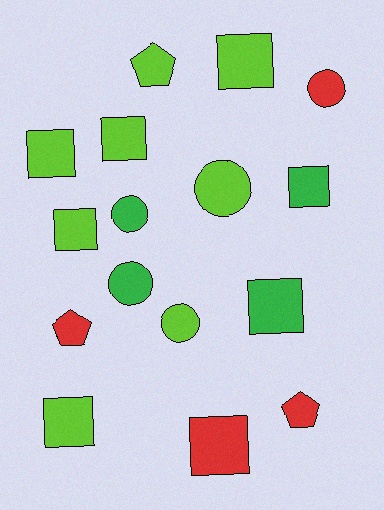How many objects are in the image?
There are 16 objects.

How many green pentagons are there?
There are no green pentagons.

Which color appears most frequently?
Lime, with 8 objects.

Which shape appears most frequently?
Square, with 8 objects.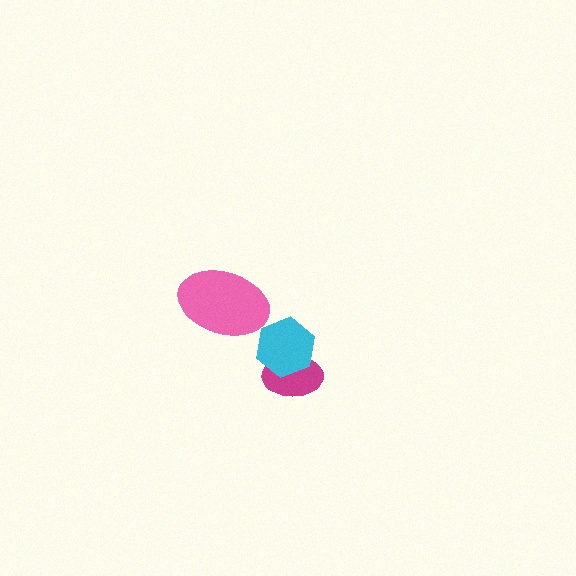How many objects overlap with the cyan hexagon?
1 object overlaps with the cyan hexagon.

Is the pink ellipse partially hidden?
No, no other shape covers it.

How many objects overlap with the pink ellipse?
0 objects overlap with the pink ellipse.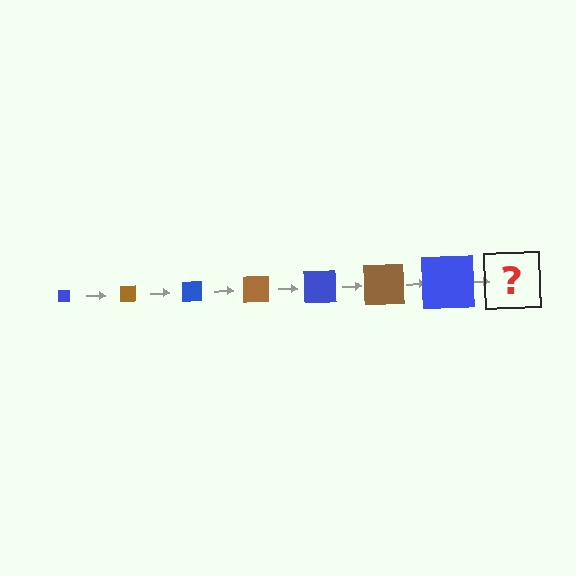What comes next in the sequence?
The next element should be a brown square, larger than the previous one.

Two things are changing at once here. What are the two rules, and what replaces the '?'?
The two rules are that the square grows larger each step and the color cycles through blue and brown. The '?' should be a brown square, larger than the previous one.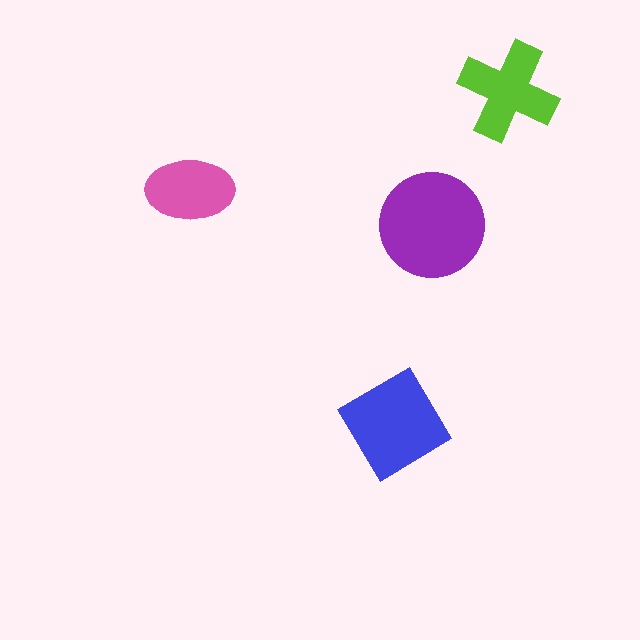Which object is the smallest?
The pink ellipse.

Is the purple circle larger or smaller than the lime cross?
Larger.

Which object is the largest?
The purple circle.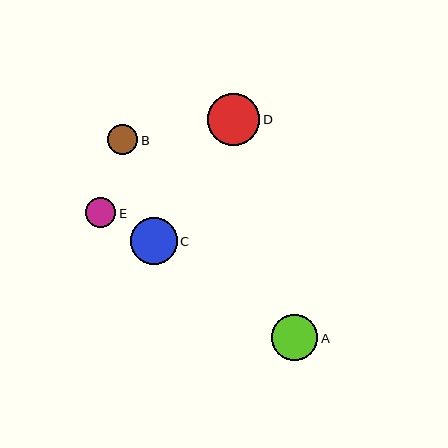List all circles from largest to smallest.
From largest to smallest: D, C, A, E, B.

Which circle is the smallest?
Circle B is the smallest with a size of approximately 30 pixels.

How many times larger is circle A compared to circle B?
Circle A is approximately 1.5 times the size of circle B.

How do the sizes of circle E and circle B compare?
Circle E and circle B are approximately the same size.